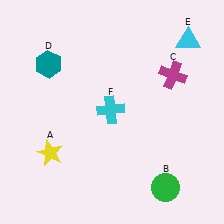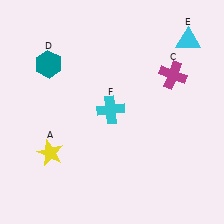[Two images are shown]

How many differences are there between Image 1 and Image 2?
There is 1 difference between the two images.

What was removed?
The green circle (B) was removed in Image 2.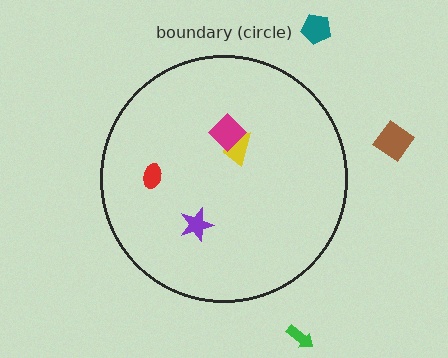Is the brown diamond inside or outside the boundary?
Outside.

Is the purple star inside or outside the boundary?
Inside.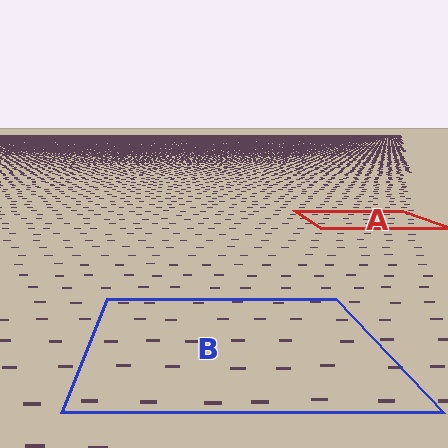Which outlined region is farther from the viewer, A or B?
Region A is farther from the viewer — the texture elements inside it appear smaller and more densely packed.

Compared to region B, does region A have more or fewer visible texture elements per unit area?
Region A has more texture elements per unit area — they are packed more densely because it is farther away.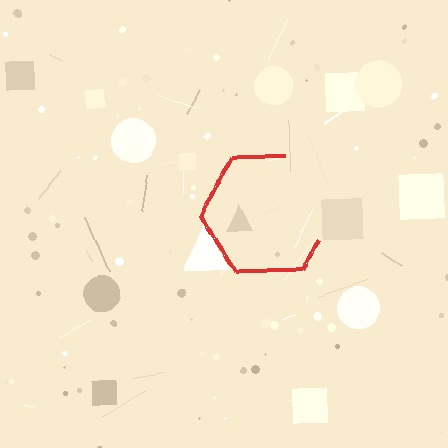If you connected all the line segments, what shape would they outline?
They would outline a hexagon.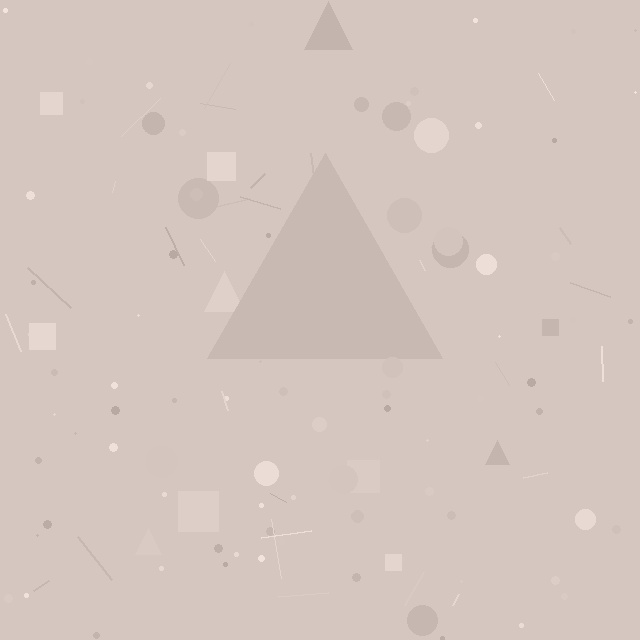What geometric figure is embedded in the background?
A triangle is embedded in the background.